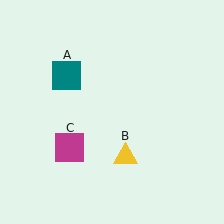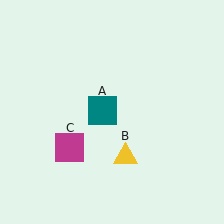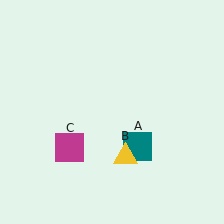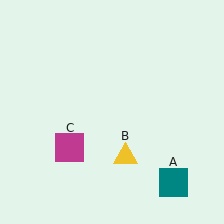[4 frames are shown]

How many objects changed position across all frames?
1 object changed position: teal square (object A).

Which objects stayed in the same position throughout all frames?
Yellow triangle (object B) and magenta square (object C) remained stationary.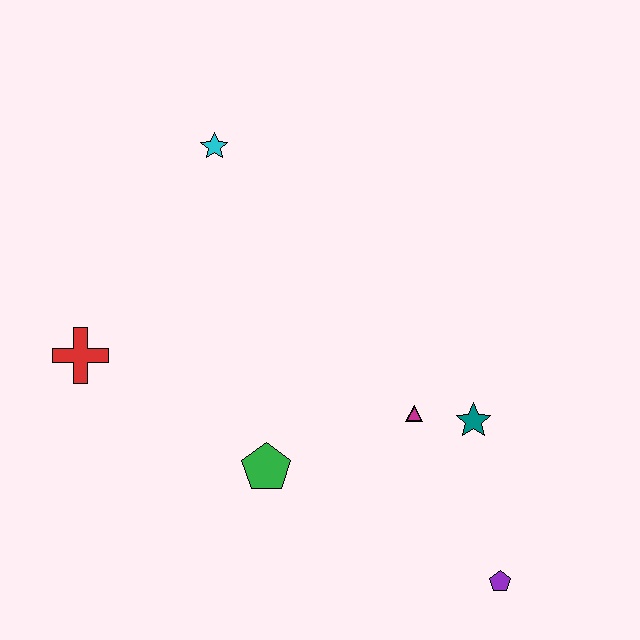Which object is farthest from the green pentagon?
The cyan star is farthest from the green pentagon.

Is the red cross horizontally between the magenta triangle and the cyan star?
No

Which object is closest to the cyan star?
The red cross is closest to the cyan star.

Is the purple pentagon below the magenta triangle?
Yes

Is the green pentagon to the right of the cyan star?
Yes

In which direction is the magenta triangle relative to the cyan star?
The magenta triangle is below the cyan star.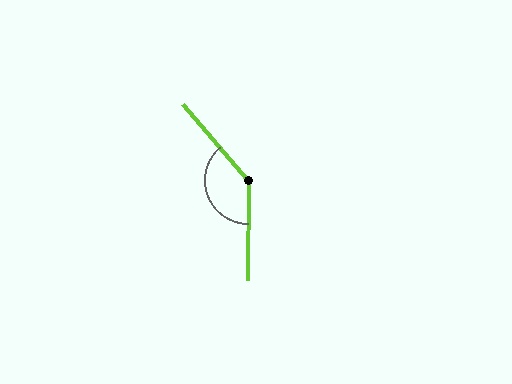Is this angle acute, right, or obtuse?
It is obtuse.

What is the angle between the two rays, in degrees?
Approximately 139 degrees.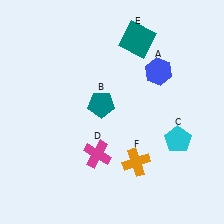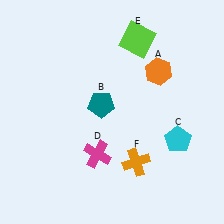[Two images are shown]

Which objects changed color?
A changed from blue to orange. E changed from teal to lime.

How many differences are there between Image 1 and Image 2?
There are 2 differences between the two images.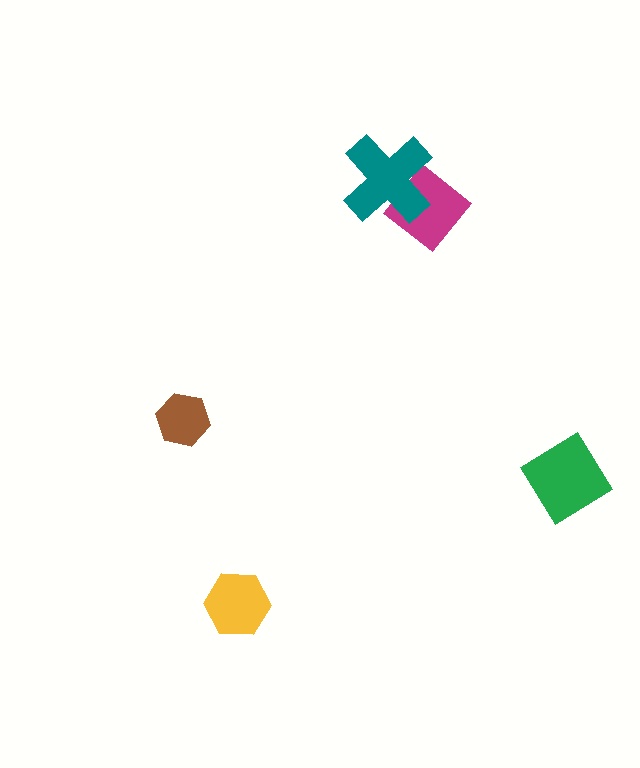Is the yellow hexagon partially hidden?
No, no other shape covers it.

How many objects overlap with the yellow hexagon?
0 objects overlap with the yellow hexagon.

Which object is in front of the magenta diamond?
The teal cross is in front of the magenta diamond.